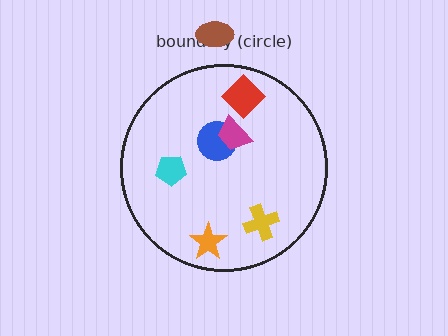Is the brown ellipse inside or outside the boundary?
Outside.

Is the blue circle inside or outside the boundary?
Inside.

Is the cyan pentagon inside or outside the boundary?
Inside.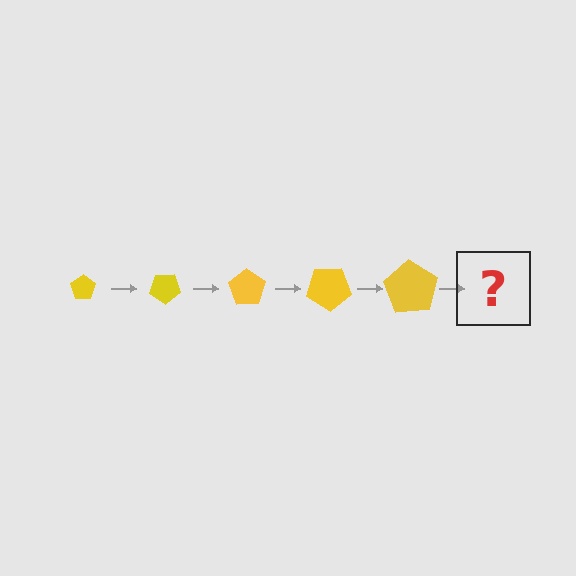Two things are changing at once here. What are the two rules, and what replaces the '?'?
The two rules are that the pentagon grows larger each step and it rotates 35 degrees each step. The '?' should be a pentagon, larger than the previous one and rotated 175 degrees from the start.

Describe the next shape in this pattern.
It should be a pentagon, larger than the previous one and rotated 175 degrees from the start.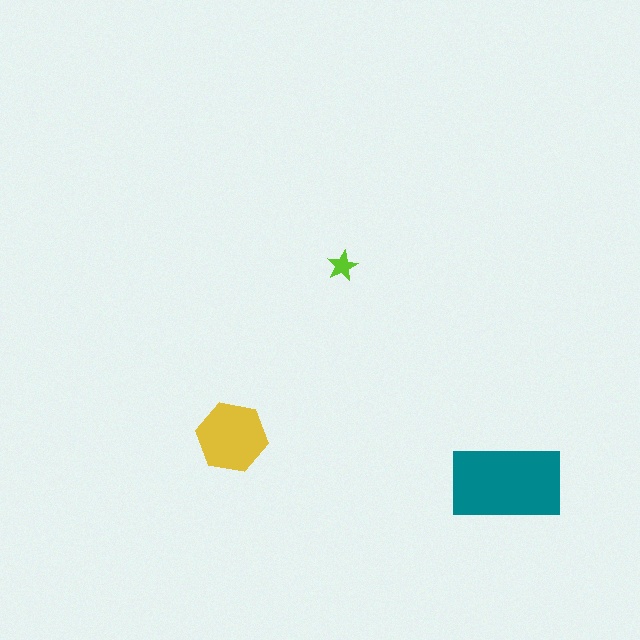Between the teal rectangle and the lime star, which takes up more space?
The teal rectangle.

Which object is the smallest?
The lime star.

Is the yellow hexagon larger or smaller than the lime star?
Larger.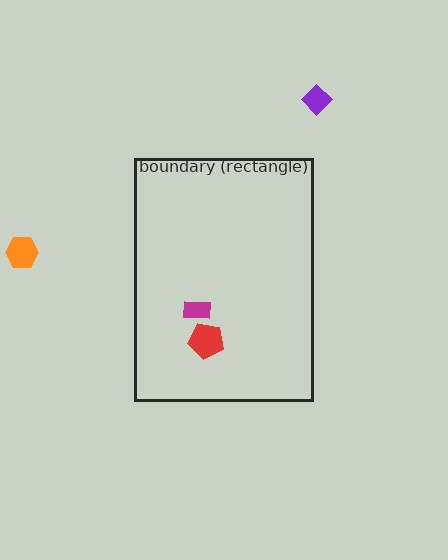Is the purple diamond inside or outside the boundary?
Outside.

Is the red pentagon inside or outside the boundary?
Inside.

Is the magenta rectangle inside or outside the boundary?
Inside.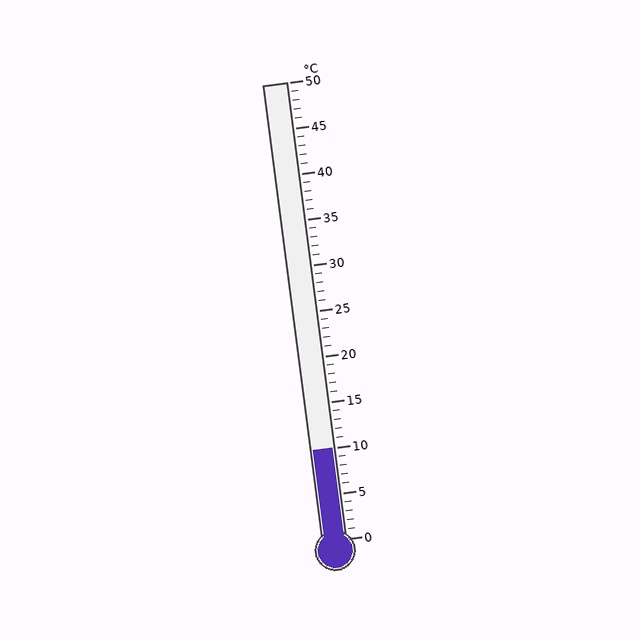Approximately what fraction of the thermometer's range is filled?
The thermometer is filled to approximately 20% of its range.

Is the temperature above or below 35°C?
The temperature is below 35°C.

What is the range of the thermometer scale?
The thermometer scale ranges from 0°C to 50°C.